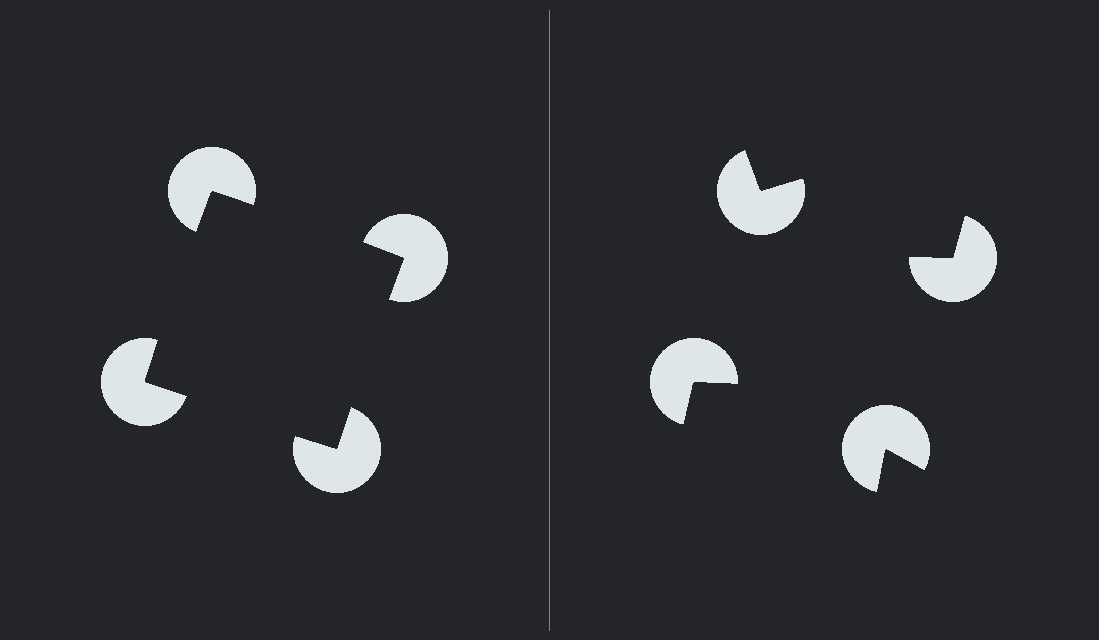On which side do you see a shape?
An illusory square appears on the left side. On the right side the wedge cuts are rotated, so no coherent shape forms.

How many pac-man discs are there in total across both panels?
8 — 4 on each side.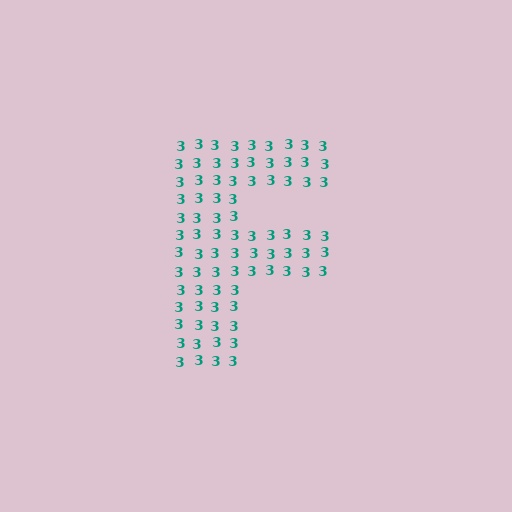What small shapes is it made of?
It is made of small digit 3's.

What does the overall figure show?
The overall figure shows the letter F.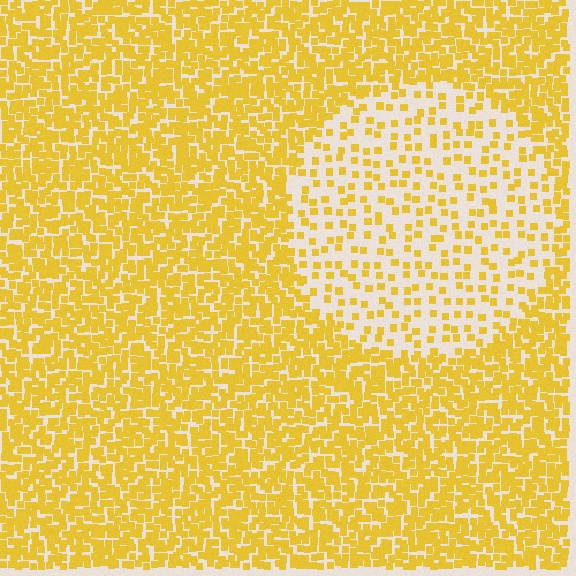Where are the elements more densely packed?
The elements are more densely packed outside the circle boundary.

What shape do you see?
I see a circle.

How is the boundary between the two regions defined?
The boundary is defined by a change in element density (approximately 2.9x ratio). All elements are the same color, size, and shape.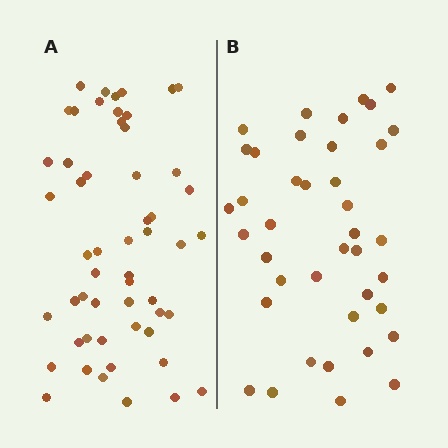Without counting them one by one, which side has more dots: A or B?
Region A (the left region) has more dots.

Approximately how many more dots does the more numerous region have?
Region A has approximately 15 more dots than region B.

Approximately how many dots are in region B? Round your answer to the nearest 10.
About 40 dots.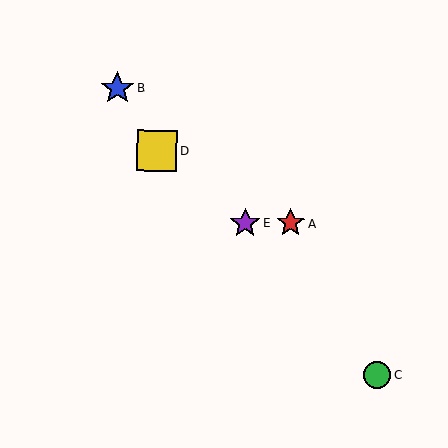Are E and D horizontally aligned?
No, E is at y≈223 and D is at y≈151.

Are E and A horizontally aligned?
Yes, both are at y≈223.